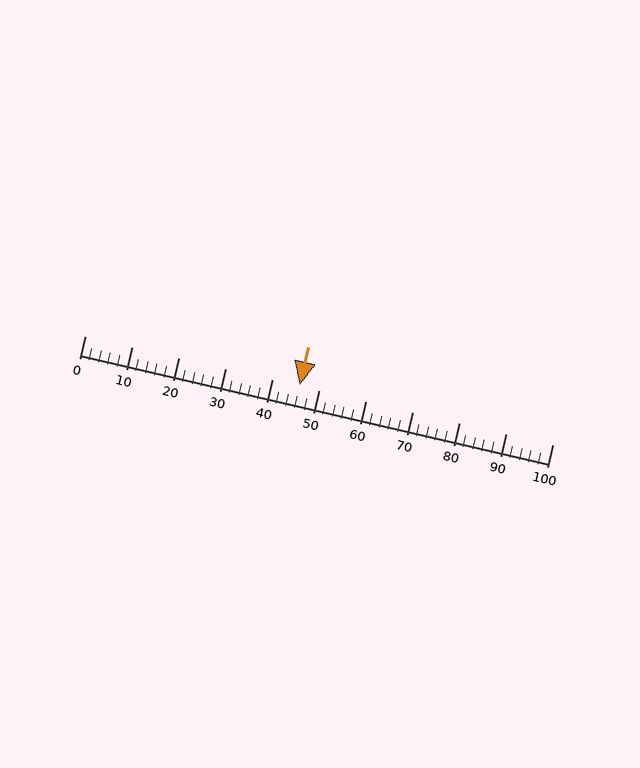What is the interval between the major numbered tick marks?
The major tick marks are spaced 10 units apart.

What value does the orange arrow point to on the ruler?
The orange arrow points to approximately 46.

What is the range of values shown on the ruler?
The ruler shows values from 0 to 100.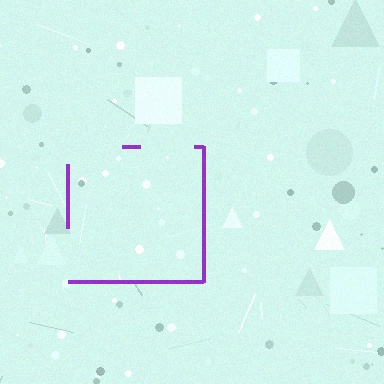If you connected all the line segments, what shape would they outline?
They would outline a square.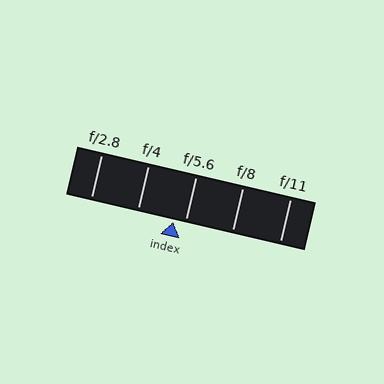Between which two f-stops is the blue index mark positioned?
The index mark is between f/4 and f/5.6.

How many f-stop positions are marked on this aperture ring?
There are 5 f-stop positions marked.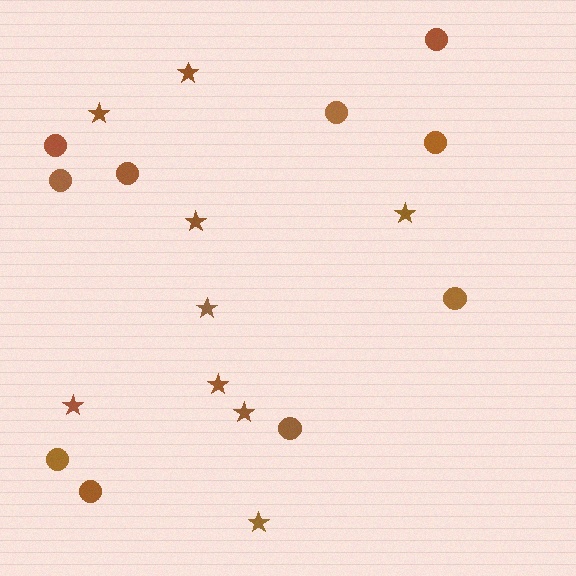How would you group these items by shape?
There are 2 groups: one group of circles (10) and one group of stars (9).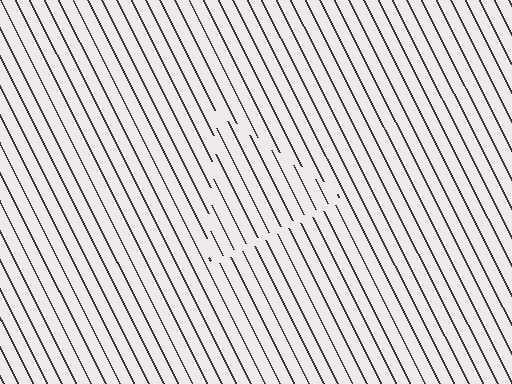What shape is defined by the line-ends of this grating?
An illusory triangle. The interior of the shape contains the same grating, shifted by half a period — the contour is defined by the phase discontinuity where line-ends from the inner and outer gratings abut.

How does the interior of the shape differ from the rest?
The interior of the shape contains the same grating, shifted by half a period — the contour is defined by the phase discontinuity where line-ends from the inner and outer gratings abut.